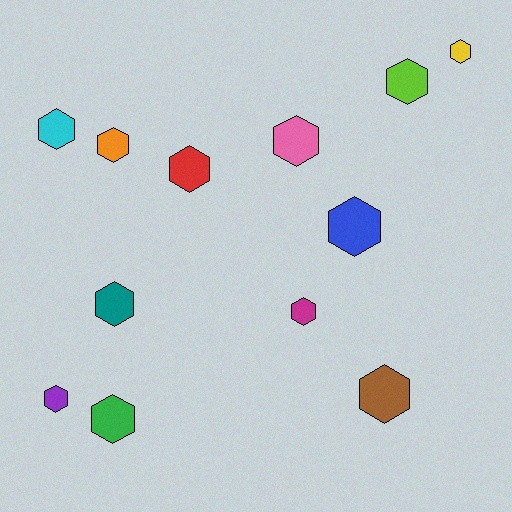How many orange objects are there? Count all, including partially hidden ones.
There is 1 orange object.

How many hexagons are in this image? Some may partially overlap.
There are 12 hexagons.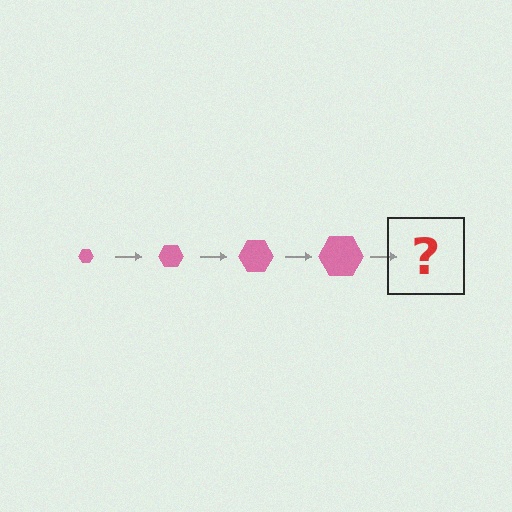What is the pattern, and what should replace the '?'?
The pattern is that the hexagon gets progressively larger each step. The '?' should be a pink hexagon, larger than the previous one.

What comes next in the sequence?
The next element should be a pink hexagon, larger than the previous one.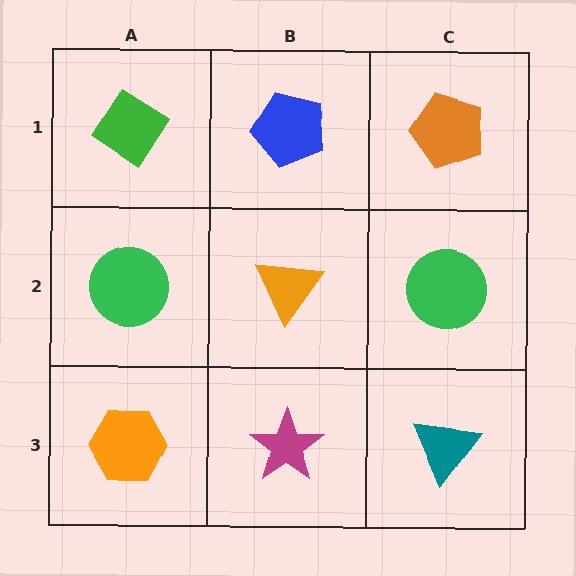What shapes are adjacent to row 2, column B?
A blue pentagon (row 1, column B), a magenta star (row 3, column B), a green circle (row 2, column A), a green circle (row 2, column C).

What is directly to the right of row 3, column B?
A teal triangle.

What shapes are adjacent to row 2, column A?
A green diamond (row 1, column A), an orange hexagon (row 3, column A), an orange triangle (row 2, column B).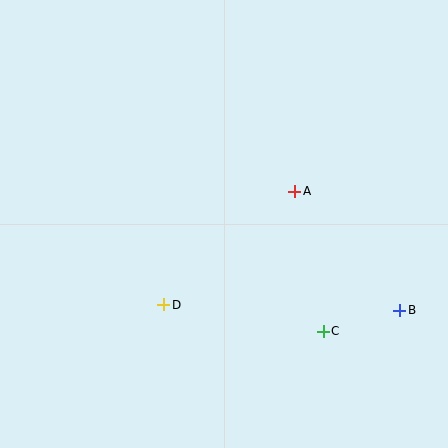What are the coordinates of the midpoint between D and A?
The midpoint between D and A is at (229, 248).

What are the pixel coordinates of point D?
Point D is at (164, 305).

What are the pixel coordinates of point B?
Point B is at (400, 310).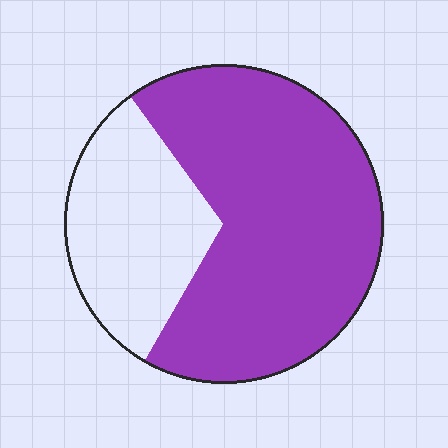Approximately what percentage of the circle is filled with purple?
Approximately 70%.